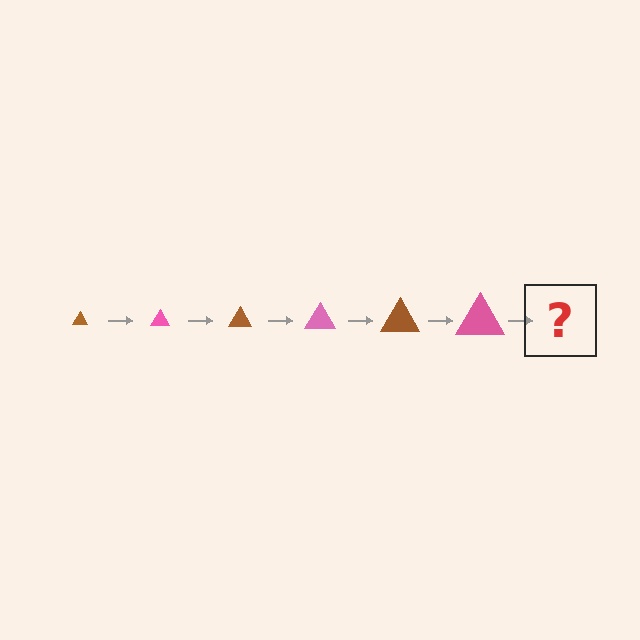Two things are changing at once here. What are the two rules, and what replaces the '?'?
The two rules are that the triangle grows larger each step and the color cycles through brown and pink. The '?' should be a brown triangle, larger than the previous one.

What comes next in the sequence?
The next element should be a brown triangle, larger than the previous one.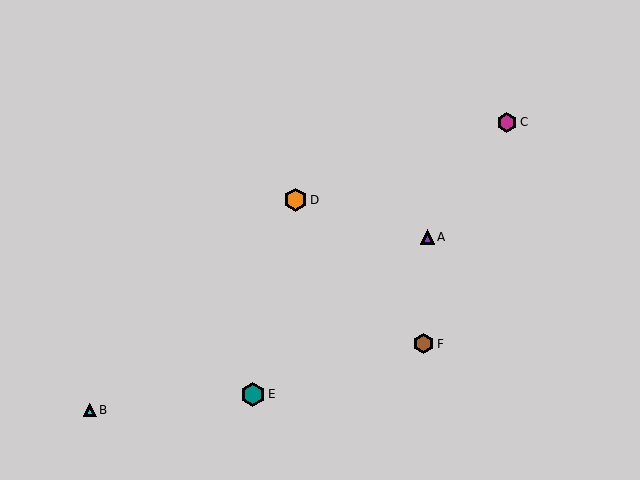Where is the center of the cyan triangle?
The center of the cyan triangle is at (90, 410).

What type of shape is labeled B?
Shape B is a cyan triangle.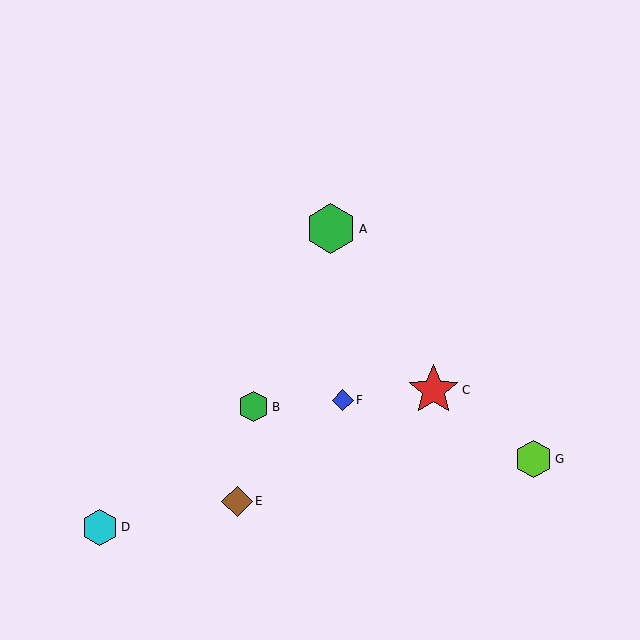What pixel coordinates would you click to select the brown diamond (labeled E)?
Click at (237, 501) to select the brown diamond E.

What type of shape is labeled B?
Shape B is a green hexagon.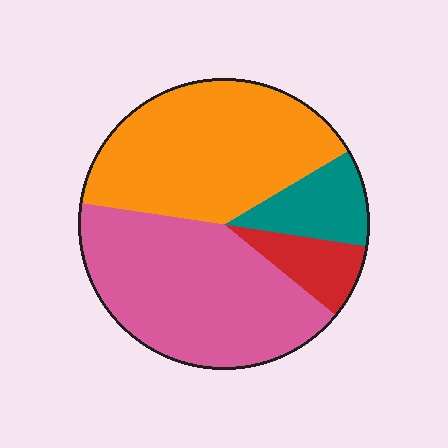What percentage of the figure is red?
Red covers 8% of the figure.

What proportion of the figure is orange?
Orange covers around 40% of the figure.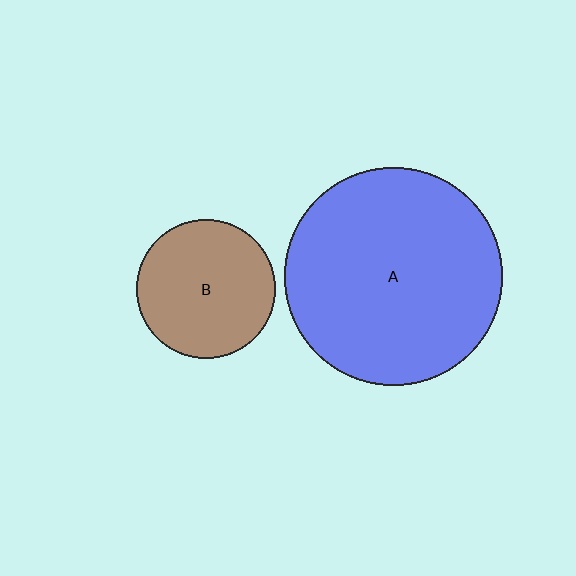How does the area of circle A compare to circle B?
Approximately 2.4 times.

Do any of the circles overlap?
No, none of the circles overlap.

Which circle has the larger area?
Circle A (blue).